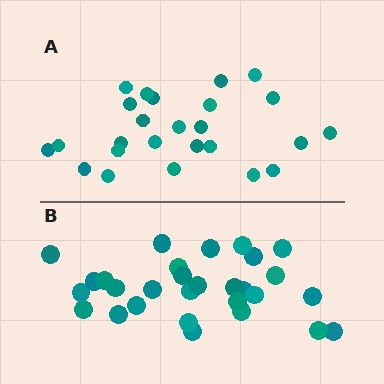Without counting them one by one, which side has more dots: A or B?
Region B (the bottom region) has more dots.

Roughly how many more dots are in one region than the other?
Region B has about 4 more dots than region A.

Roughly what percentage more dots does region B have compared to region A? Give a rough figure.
About 15% more.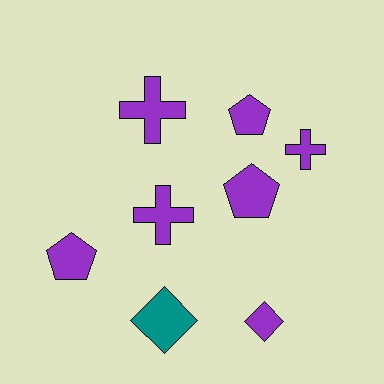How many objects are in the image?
There are 8 objects.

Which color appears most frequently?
Purple, with 7 objects.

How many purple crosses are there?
There are 3 purple crosses.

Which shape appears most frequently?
Cross, with 3 objects.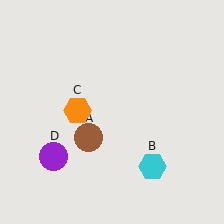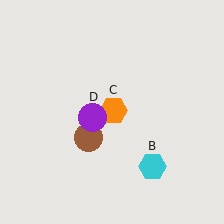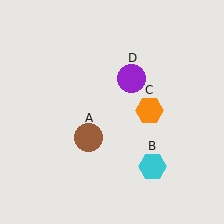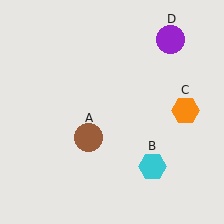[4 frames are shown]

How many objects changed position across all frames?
2 objects changed position: orange hexagon (object C), purple circle (object D).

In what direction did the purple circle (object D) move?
The purple circle (object D) moved up and to the right.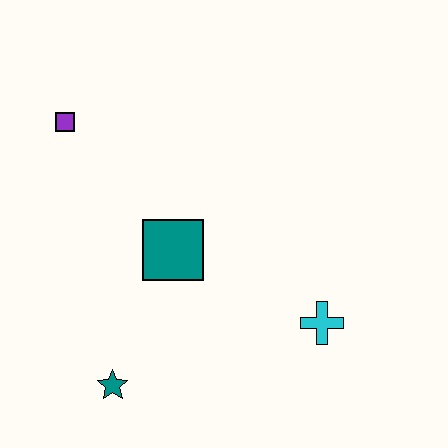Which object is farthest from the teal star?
The purple square is farthest from the teal star.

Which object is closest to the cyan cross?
The teal square is closest to the cyan cross.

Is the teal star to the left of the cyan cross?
Yes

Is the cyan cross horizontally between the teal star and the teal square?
No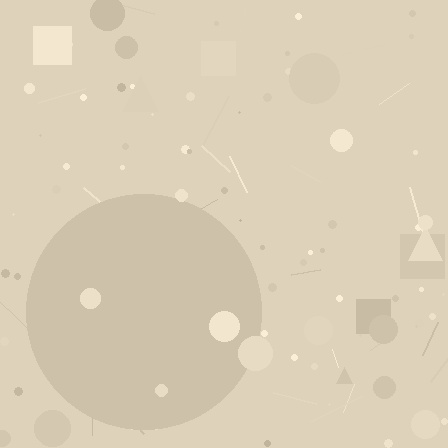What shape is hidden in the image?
A circle is hidden in the image.